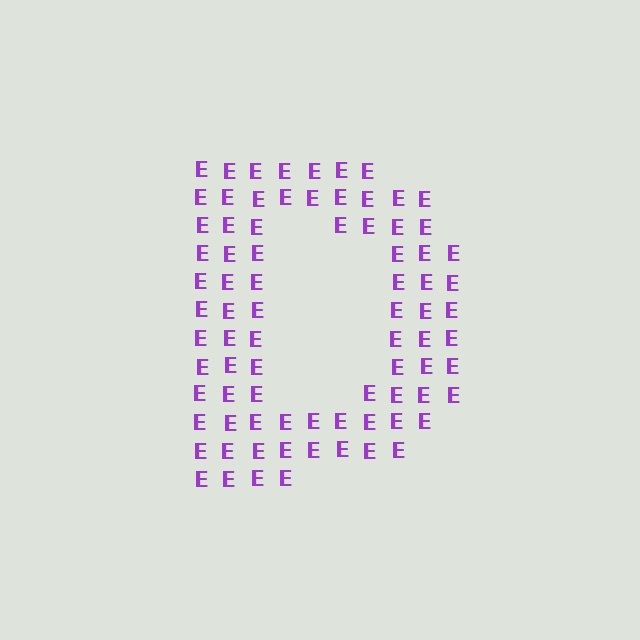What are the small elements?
The small elements are letter E's.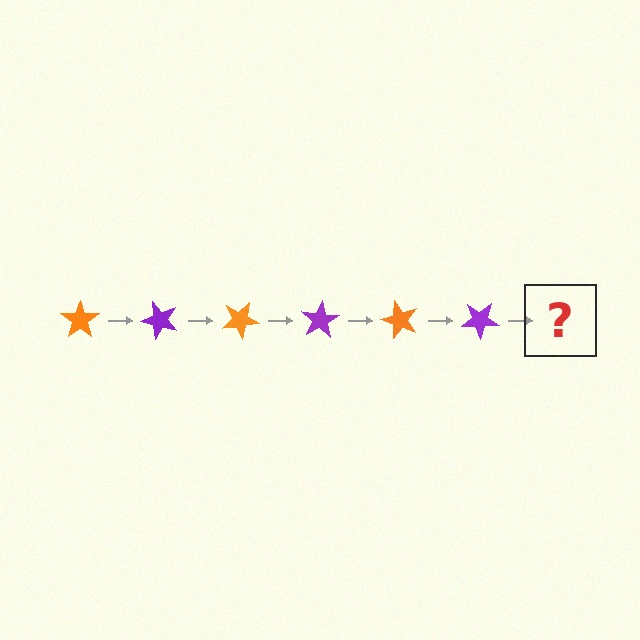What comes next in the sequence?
The next element should be an orange star, rotated 300 degrees from the start.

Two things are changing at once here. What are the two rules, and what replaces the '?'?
The two rules are that it rotates 50 degrees each step and the color cycles through orange and purple. The '?' should be an orange star, rotated 300 degrees from the start.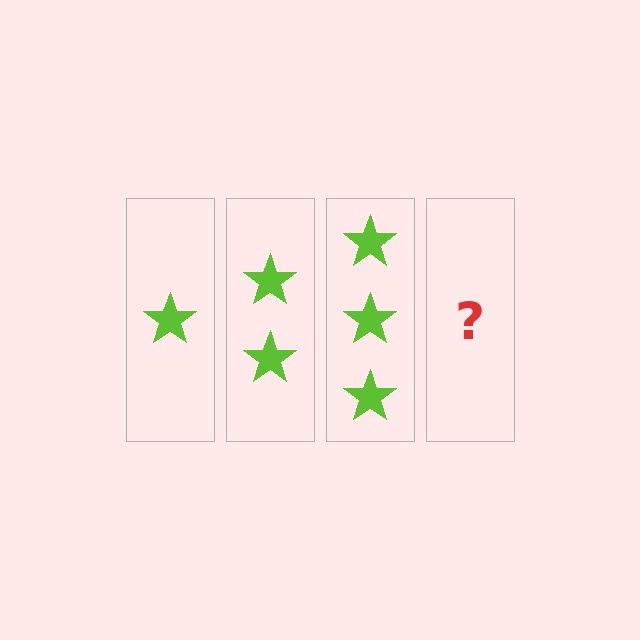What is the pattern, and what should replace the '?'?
The pattern is that each step adds one more star. The '?' should be 4 stars.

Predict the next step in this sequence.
The next step is 4 stars.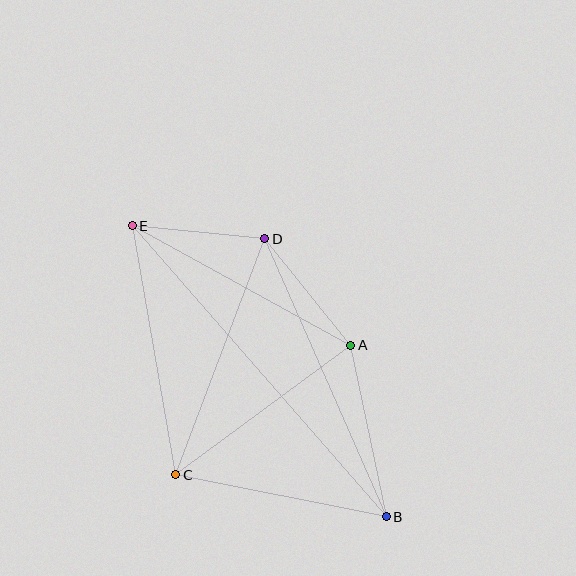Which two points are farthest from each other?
Points B and E are farthest from each other.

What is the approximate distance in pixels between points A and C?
The distance between A and C is approximately 218 pixels.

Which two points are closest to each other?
Points D and E are closest to each other.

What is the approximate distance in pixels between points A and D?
The distance between A and D is approximately 137 pixels.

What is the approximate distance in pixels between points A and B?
The distance between A and B is approximately 175 pixels.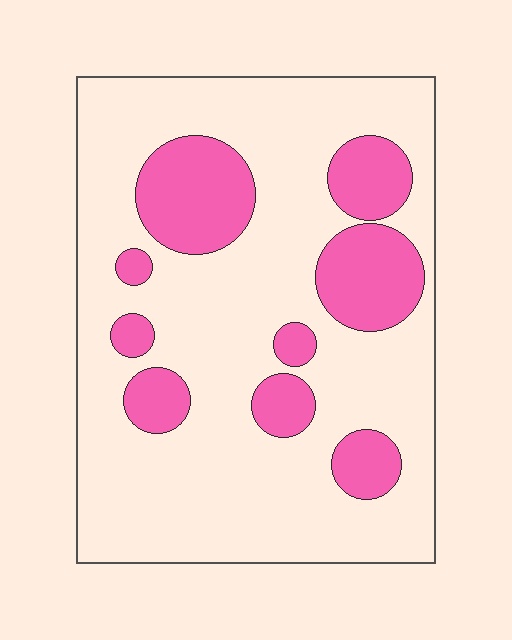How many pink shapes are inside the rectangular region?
9.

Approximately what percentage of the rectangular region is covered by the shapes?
Approximately 25%.